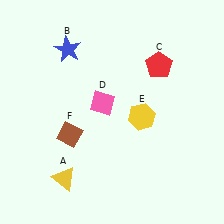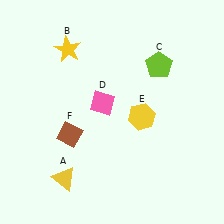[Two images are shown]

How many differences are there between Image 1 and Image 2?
There are 2 differences between the two images.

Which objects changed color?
B changed from blue to yellow. C changed from red to lime.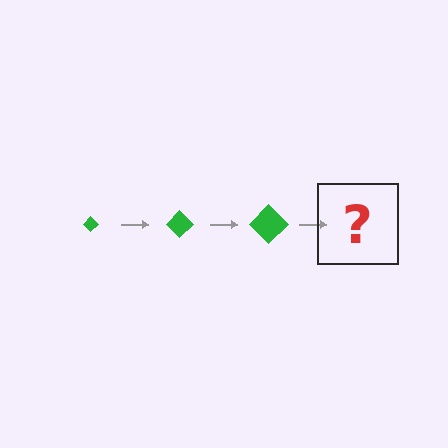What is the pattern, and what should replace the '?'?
The pattern is that the diamond gets progressively larger each step. The '?' should be a green diamond, larger than the previous one.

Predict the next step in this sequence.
The next step is a green diamond, larger than the previous one.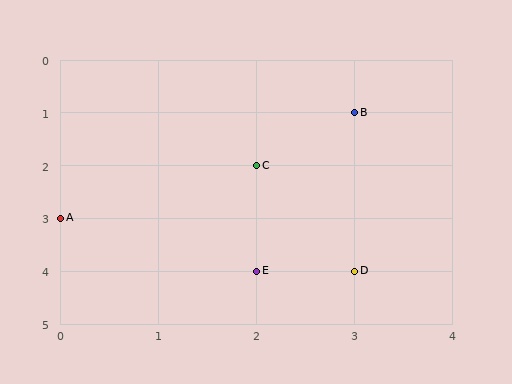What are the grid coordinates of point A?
Point A is at grid coordinates (0, 3).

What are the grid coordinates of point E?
Point E is at grid coordinates (2, 4).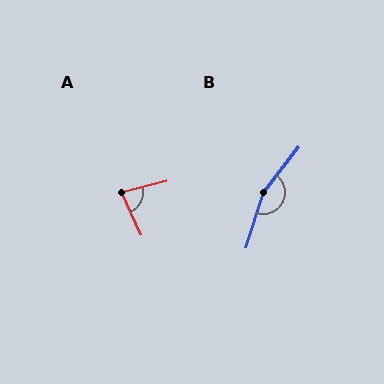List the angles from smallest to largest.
A (79°), B (160°).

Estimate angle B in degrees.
Approximately 160 degrees.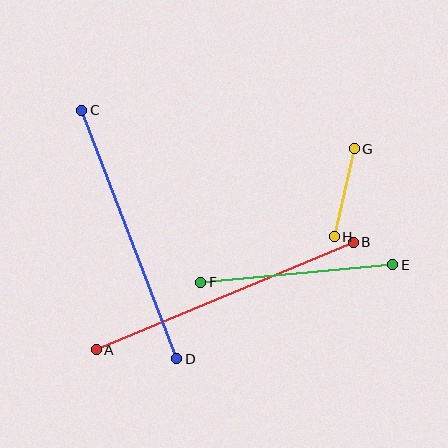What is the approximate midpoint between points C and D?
The midpoint is at approximately (129, 234) pixels.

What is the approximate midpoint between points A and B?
The midpoint is at approximately (225, 296) pixels.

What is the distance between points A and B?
The distance is approximately 278 pixels.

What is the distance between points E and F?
The distance is approximately 193 pixels.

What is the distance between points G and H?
The distance is approximately 90 pixels.